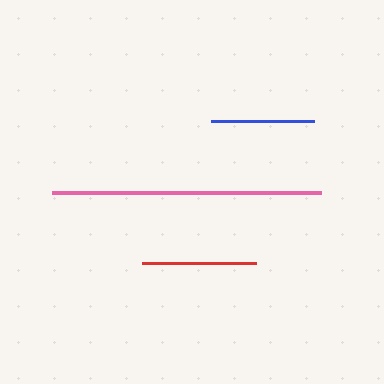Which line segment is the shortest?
The blue line is the shortest at approximately 103 pixels.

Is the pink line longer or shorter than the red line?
The pink line is longer than the red line.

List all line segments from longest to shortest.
From longest to shortest: pink, red, blue.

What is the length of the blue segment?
The blue segment is approximately 103 pixels long.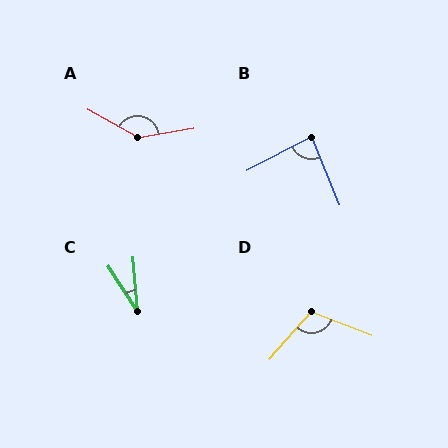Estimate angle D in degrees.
Approximately 110 degrees.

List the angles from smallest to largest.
C (28°), B (85°), D (110°), A (141°).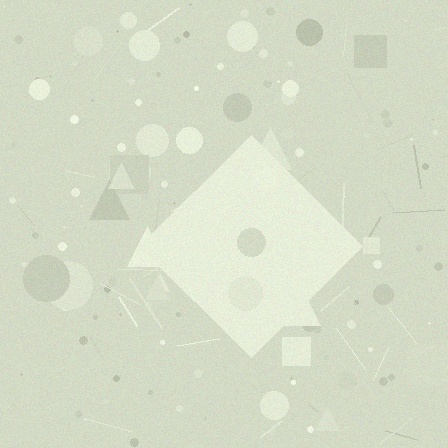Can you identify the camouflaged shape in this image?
The camouflaged shape is a diamond.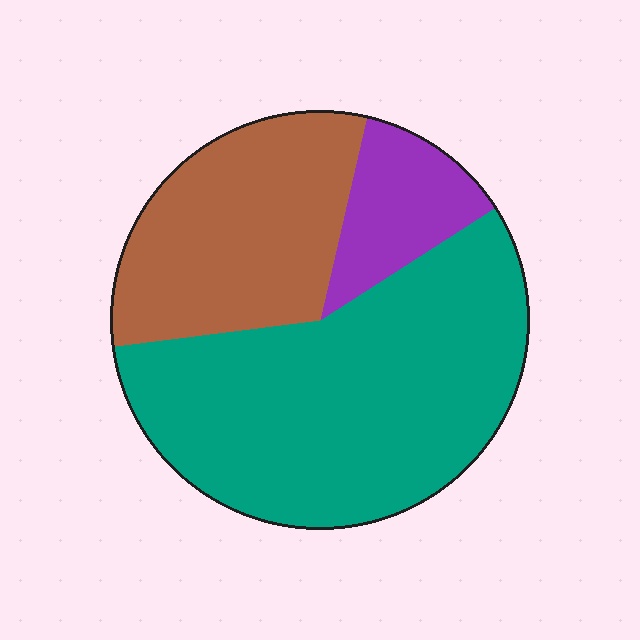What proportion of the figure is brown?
Brown takes up about one third (1/3) of the figure.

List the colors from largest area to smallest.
From largest to smallest: teal, brown, purple.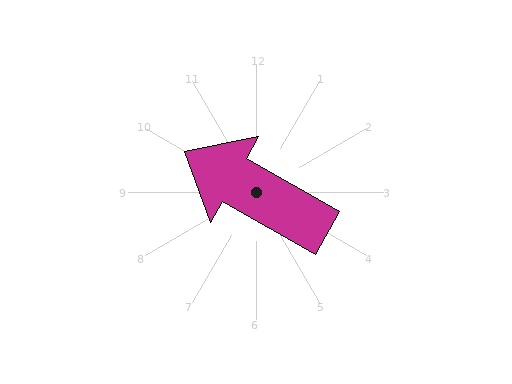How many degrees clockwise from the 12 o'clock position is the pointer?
Approximately 300 degrees.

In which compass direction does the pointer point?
Northwest.